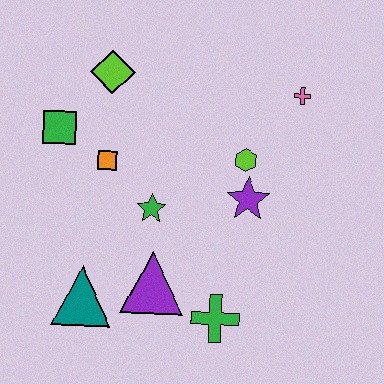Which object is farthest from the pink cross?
The teal triangle is farthest from the pink cross.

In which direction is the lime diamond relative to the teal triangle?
The lime diamond is above the teal triangle.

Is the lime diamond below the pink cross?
No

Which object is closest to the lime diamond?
The green square is closest to the lime diamond.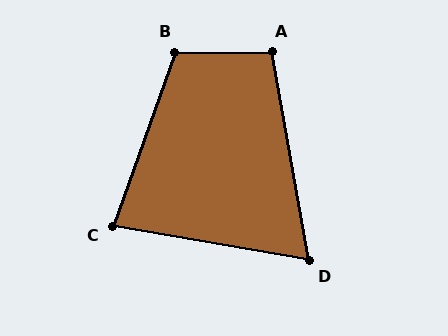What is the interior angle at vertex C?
Approximately 80 degrees (acute).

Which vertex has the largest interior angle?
B, at approximately 110 degrees.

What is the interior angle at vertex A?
Approximately 100 degrees (obtuse).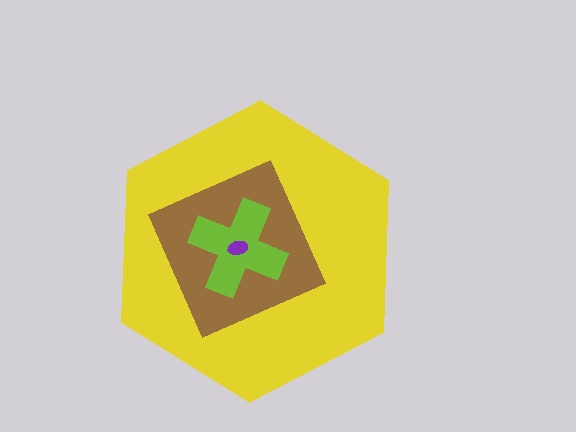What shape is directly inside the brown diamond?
The lime cross.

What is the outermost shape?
The yellow hexagon.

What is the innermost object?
The purple ellipse.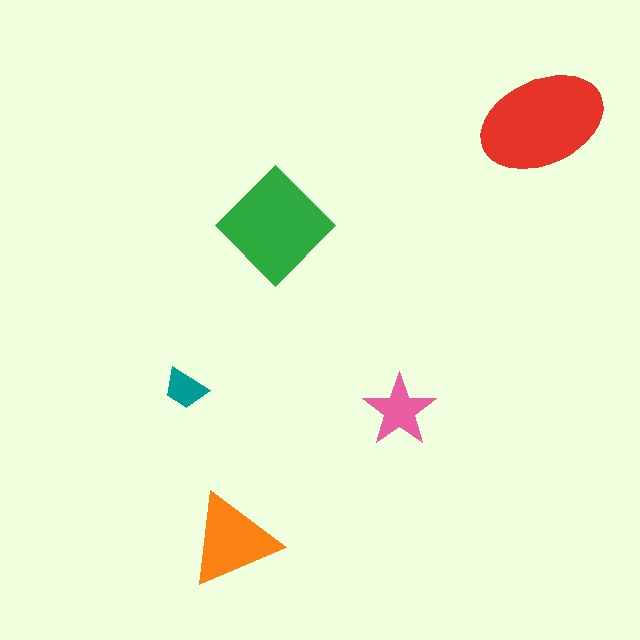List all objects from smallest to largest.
The teal trapezoid, the pink star, the orange triangle, the green diamond, the red ellipse.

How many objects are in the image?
There are 5 objects in the image.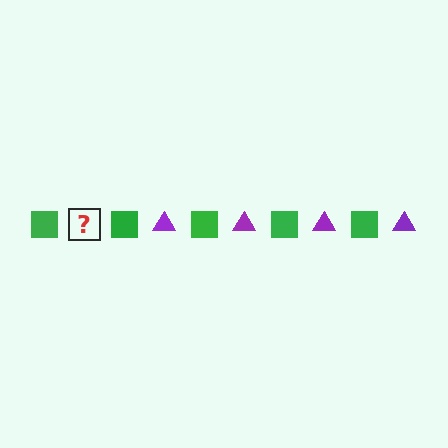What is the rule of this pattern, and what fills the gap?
The rule is that the pattern alternates between green square and purple triangle. The gap should be filled with a purple triangle.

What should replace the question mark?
The question mark should be replaced with a purple triangle.